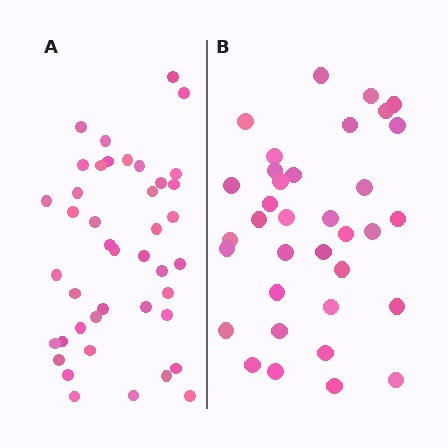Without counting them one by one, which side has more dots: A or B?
Region A (the left region) has more dots.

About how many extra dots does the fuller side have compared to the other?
Region A has roughly 8 or so more dots than region B.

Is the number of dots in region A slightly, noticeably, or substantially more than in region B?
Region A has only slightly more — the two regions are fairly close. The ratio is roughly 1.2 to 1.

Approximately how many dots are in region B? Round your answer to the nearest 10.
About 40 dots. (The exact count is 35, which rounds to 40.)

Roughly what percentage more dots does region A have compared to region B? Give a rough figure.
About 20% more.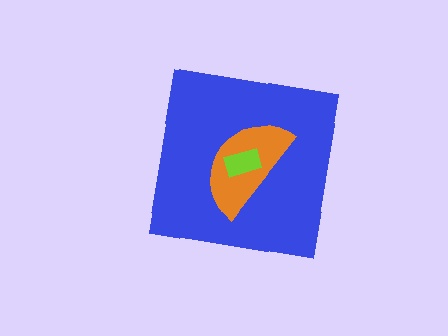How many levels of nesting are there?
3.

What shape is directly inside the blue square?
The orange semicircle.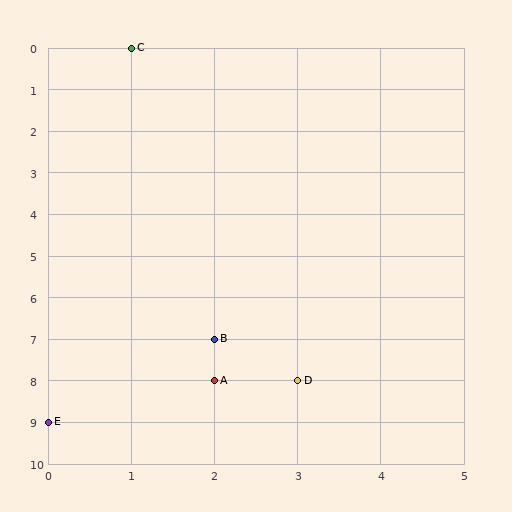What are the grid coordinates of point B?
Point B is at grid coordinates (2, 7).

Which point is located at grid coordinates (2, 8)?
Point A is at (2, 8).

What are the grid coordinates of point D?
Point D is at grid coordinates (3, 8).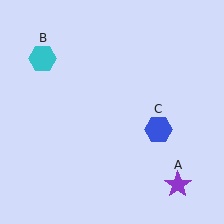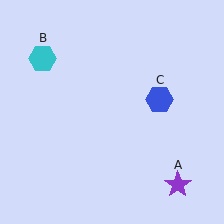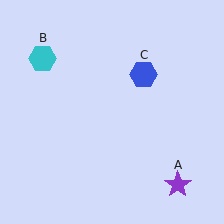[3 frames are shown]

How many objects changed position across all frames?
1 object changed position: blue hexagon (object C).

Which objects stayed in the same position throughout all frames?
Purple star (object A) and cyan hexagon (object B) remained stationary.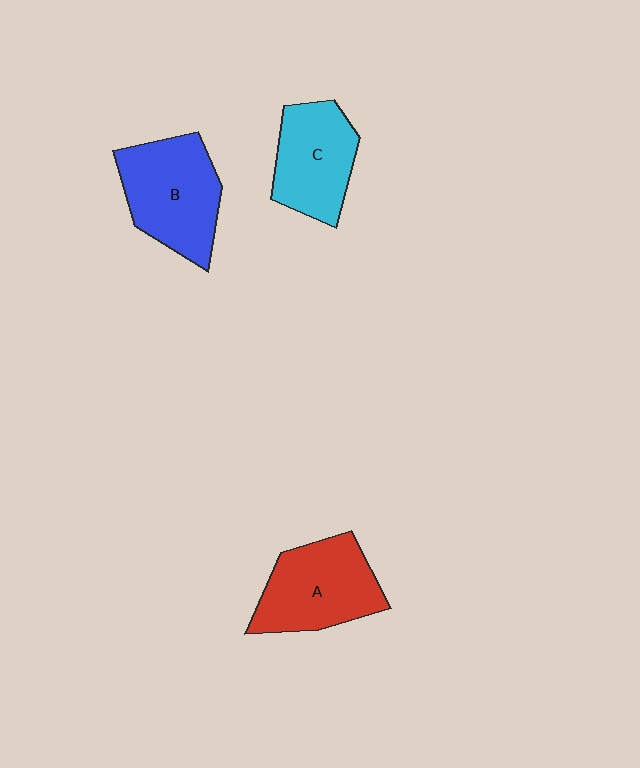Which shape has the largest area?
Shape B (blue).